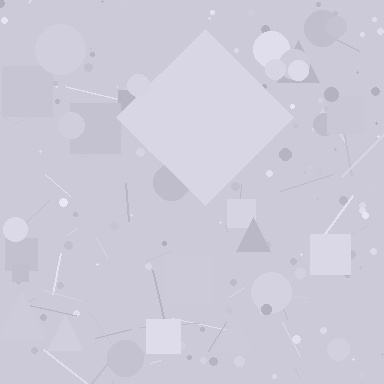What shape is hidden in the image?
A diamond is hidden in the image.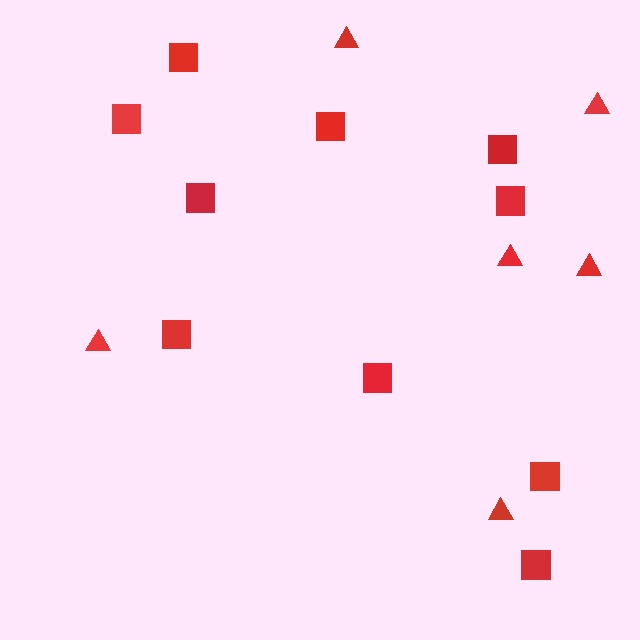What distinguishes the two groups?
There are 2 groups: one group of triangles (6) and one group of squares (10).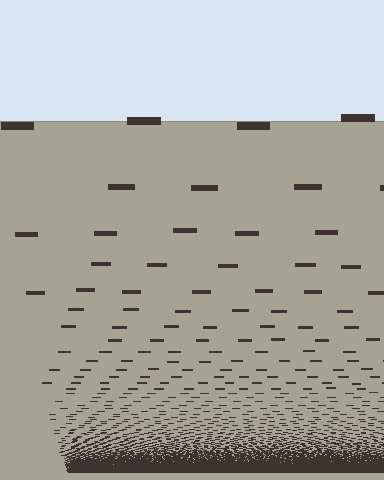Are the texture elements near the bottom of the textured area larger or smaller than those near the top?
Smaller. The gradient is inverted — elements near the bottom are smaller and denser.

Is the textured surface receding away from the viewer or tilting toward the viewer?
The surface appears to tilt toward the viewer. Texture elements get larger and sparser toward the top.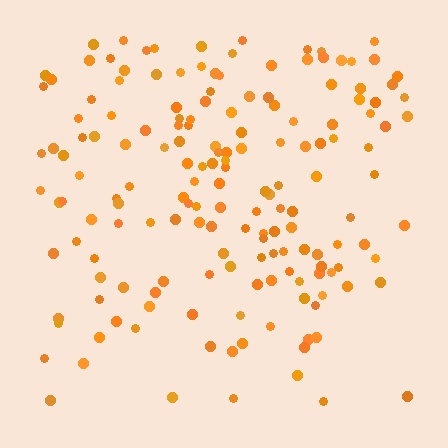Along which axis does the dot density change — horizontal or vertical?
Vertical.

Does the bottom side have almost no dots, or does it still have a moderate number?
Still a moderate number, just noticeably fewer than the top.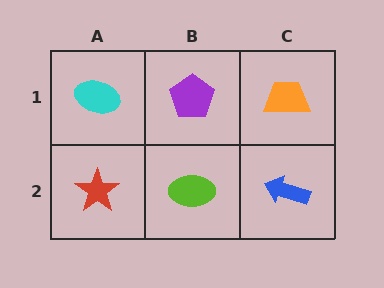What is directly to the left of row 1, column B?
A cyan ellipse.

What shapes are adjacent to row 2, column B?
A purple pentagon (row 1, column B), a red star (row 2, column A), a blue arrow (row 2, column C).